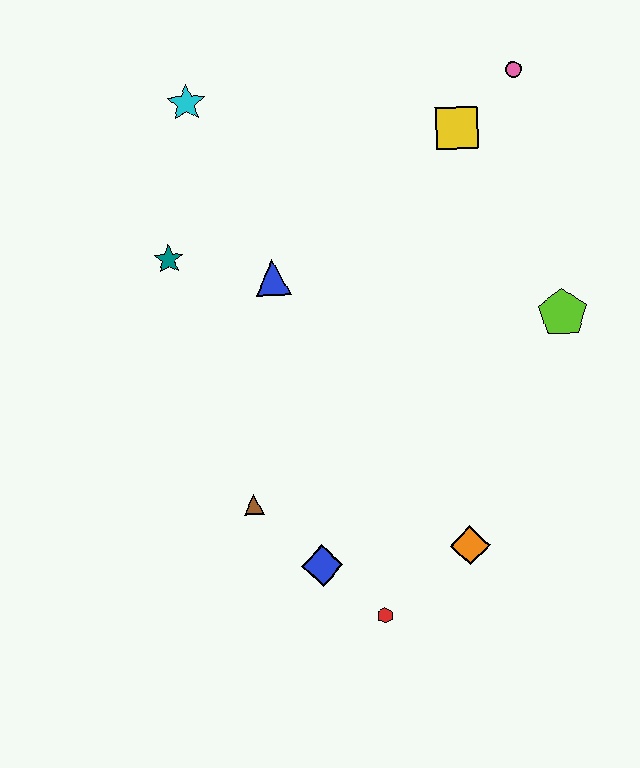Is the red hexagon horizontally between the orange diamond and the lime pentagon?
No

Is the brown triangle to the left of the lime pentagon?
Yes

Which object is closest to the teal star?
The blue triangle is closest to the teal star.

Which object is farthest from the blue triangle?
The red hexagon is farthest from the blue triangle.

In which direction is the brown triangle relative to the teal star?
The brown triangle is below the teal star.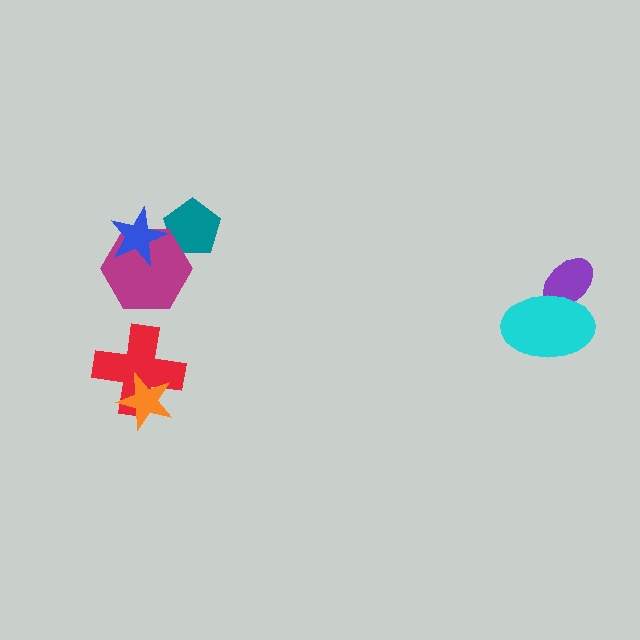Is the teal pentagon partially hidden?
Yes, it is partially covered by another shape.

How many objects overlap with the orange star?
1 object overlaps with the orange star.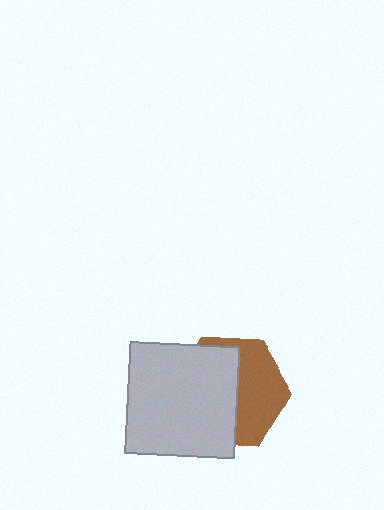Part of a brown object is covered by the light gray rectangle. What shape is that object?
It is a hexagon.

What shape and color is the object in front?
The object in front is a light gray rectangle.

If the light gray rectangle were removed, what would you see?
You would see the complete brown hexagon.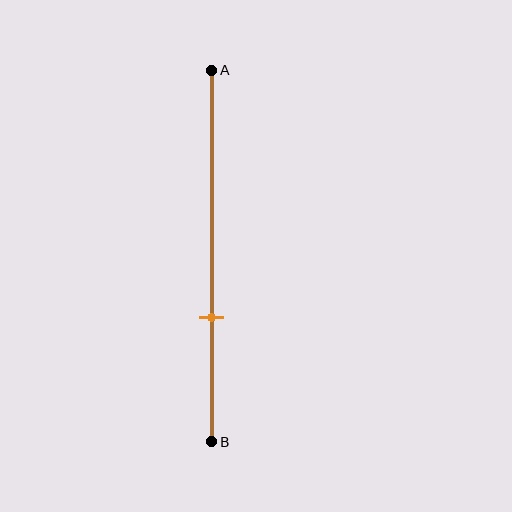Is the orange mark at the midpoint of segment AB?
No, the mark is at about 65% from A, not at the 50% midpoint.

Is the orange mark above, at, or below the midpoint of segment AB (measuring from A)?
The orange mark is below the midpoint of segment AB.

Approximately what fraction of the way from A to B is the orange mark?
The orange mark is approximately 65% of the way from A to B.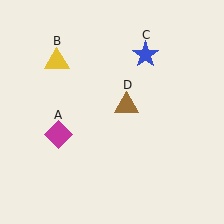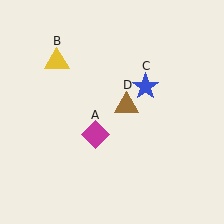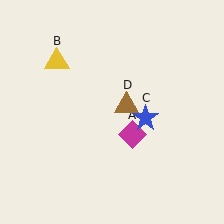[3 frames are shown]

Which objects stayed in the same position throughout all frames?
Yellow triangle (object B) and brown triangle (object D) remained stationary.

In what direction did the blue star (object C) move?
The blue star (object C) moved down.